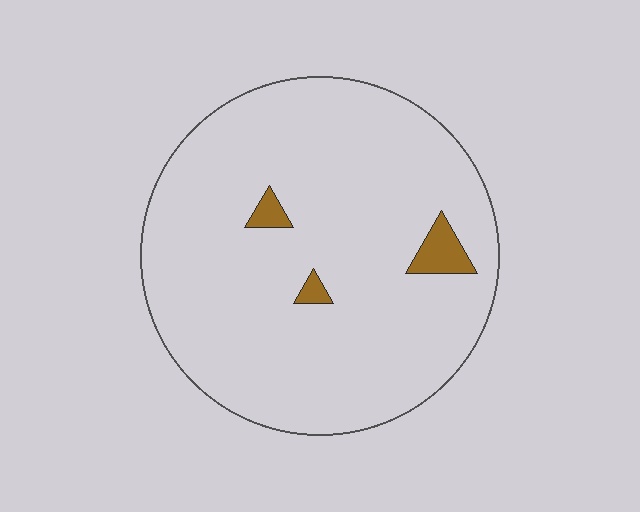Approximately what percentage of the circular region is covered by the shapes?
Approximately 5%.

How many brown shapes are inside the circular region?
3.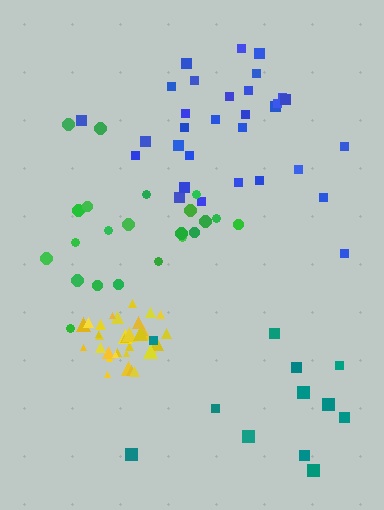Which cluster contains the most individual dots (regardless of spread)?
Yellow (34).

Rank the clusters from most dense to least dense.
yellow, blue, green, teal.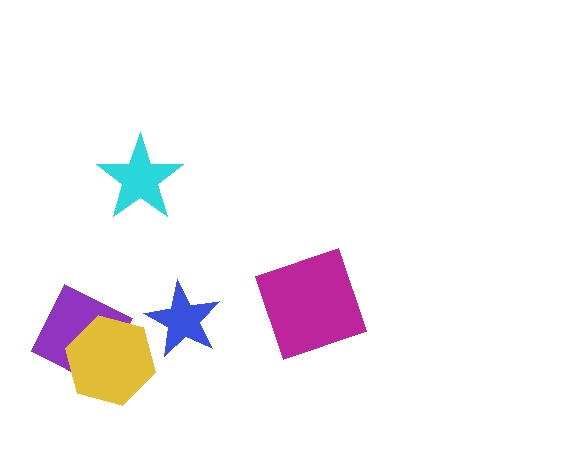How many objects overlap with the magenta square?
0 objects overlap with the magenta square.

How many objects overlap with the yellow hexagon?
1 object overlaps with the yellow hexagon.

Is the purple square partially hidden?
Yes, it is partially covered by another shape.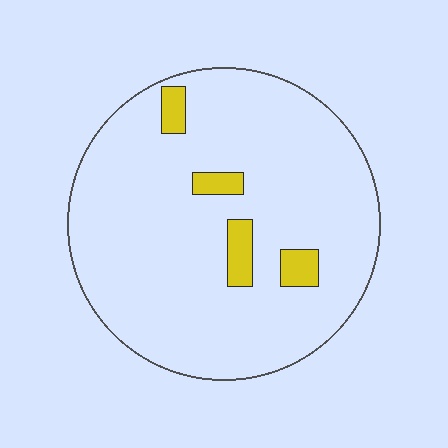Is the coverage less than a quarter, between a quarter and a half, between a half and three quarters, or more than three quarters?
Less than a quarter.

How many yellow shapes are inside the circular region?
4.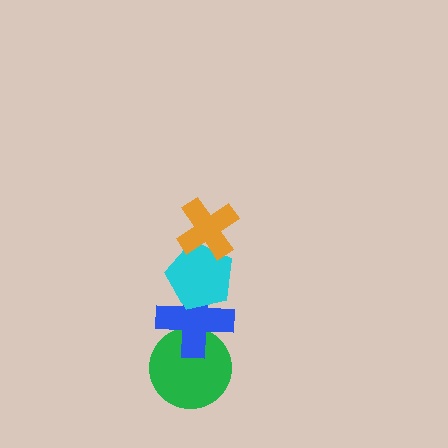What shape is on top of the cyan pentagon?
The orange cross is on top of the cyan pentagon.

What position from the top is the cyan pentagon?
The cyan pentagon is 2nd from the top.